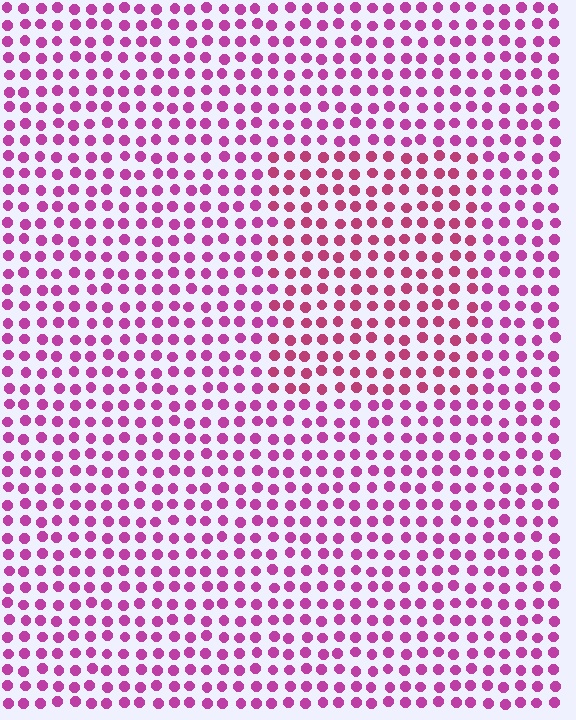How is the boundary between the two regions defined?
The boundary is defined purely by a slight shift in hue (about 21 degrees). Spacing, size, and orientation are identical on both sides.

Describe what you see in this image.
The image is filled with small magenta elements in a uniform arrangement. A rectangle-shaped region is visible where the elements are tinted to a slightly different hue, forming a subtle color boundary.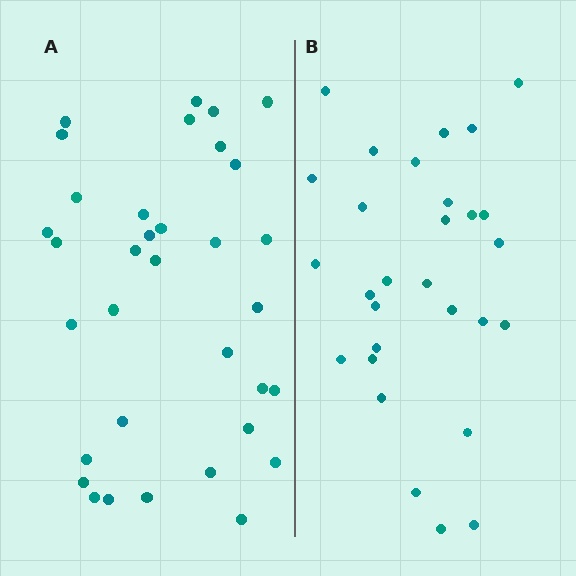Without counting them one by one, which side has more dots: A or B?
Region A (the left region) has more dots.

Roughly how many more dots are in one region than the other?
Region A has about 5 more dots than region B.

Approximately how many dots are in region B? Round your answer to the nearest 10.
About 30 dots. (The exact count is 29, which rounds to 30.)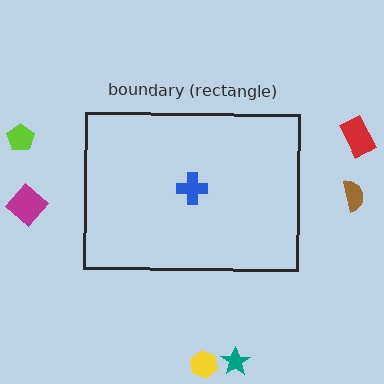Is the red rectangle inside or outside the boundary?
Outside.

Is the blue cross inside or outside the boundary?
Inside.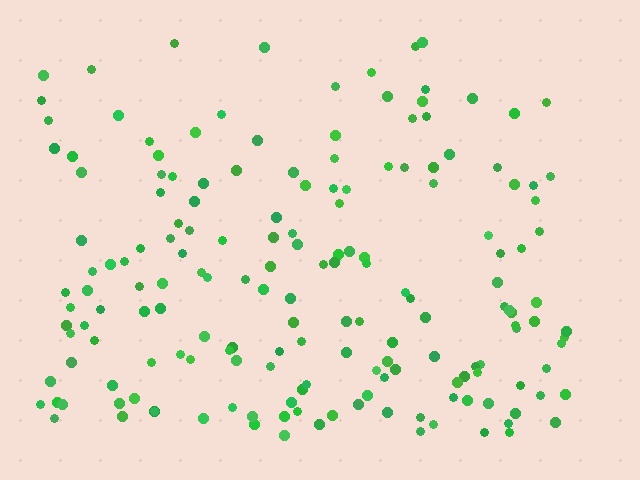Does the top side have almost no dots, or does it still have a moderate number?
Still a moderate number, just noticeably fewer than the bottom.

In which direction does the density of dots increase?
From top to bottom, with the bottom side densest.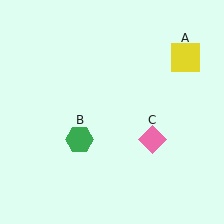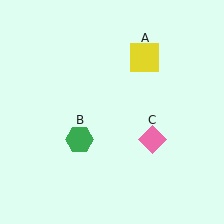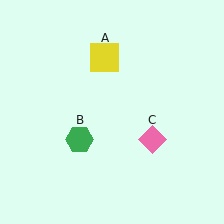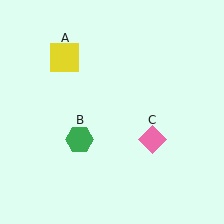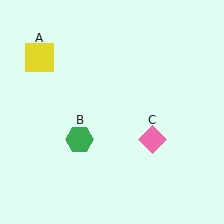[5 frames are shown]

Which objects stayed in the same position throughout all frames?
Green hexagon (object B) and pink diamond (object C) remained stationary.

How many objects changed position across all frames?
1 object changed position: yellow square (object A).